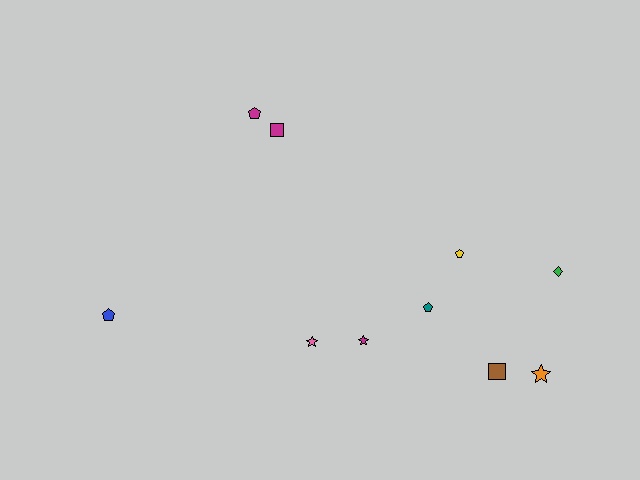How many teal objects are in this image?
There is 1 teal object.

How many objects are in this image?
There are 10 objects.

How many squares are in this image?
There are 2 squares.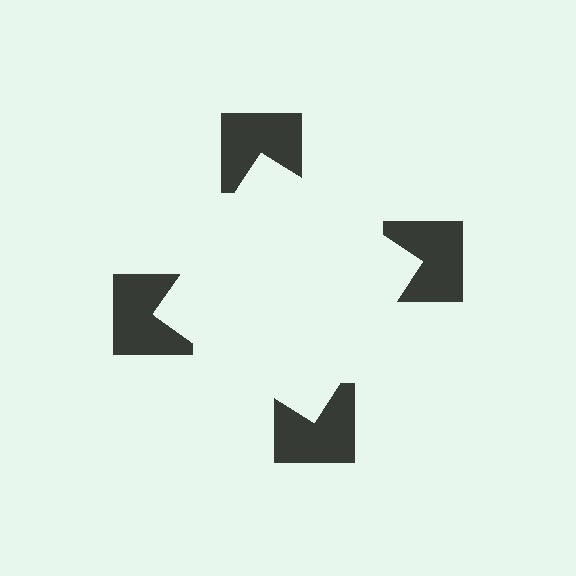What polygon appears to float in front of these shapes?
An illusory square — its edges are inferred from the aligned wedge cuts in the notched squares, not physically drawn.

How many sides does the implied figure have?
4 sides.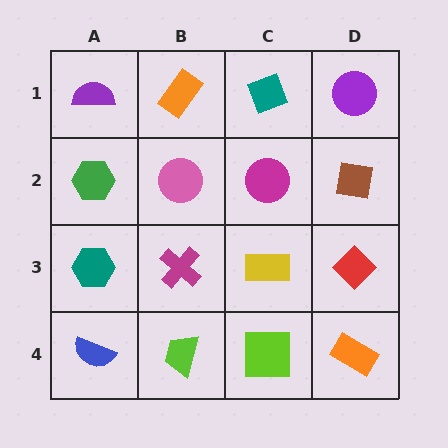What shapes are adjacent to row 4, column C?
A yellow rectangle (row 3, column C), a lime trapezoid (row 4, column B), an orange rectangle (row 4, column D).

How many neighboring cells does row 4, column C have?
3.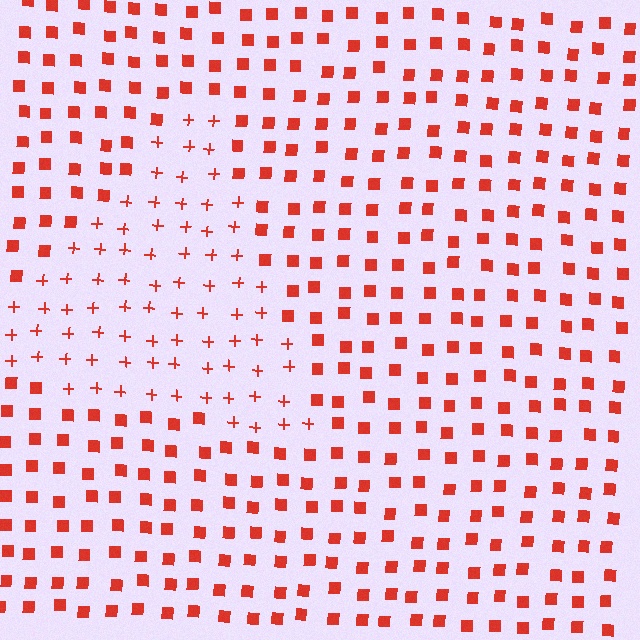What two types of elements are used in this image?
The image uses plus signs inside the triangle region and squares outside it.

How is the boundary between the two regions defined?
The boundary is defined by a change in element shape: plus signs inside vs. squares outside. All elements share the same color and spacing.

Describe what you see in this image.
The image is filled with small red elements arranged in a uniform grid. A triangle-shaped region contains plus signs, while the surrounding area contains squares. The boundary is defined purely by the change in element shape.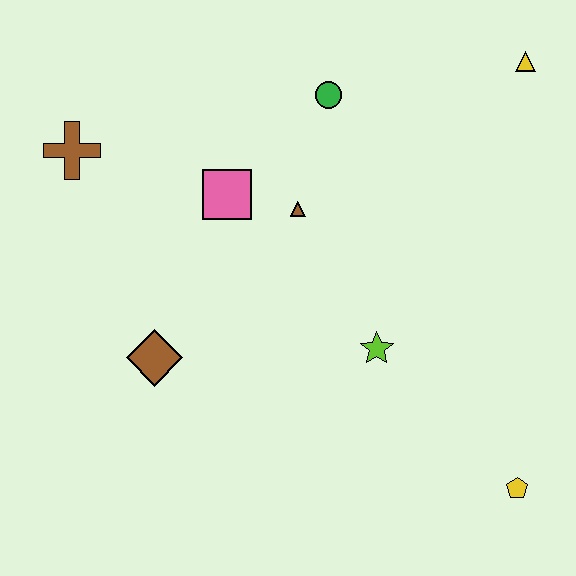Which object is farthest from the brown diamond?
The yellow triangle is farthest from the brown diamond.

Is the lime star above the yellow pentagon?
Yes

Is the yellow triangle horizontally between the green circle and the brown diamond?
No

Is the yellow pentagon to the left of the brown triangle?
No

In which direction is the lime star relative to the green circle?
The lime star is below the green circle.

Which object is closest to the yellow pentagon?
The lime star is closest to the yellow pentagon.